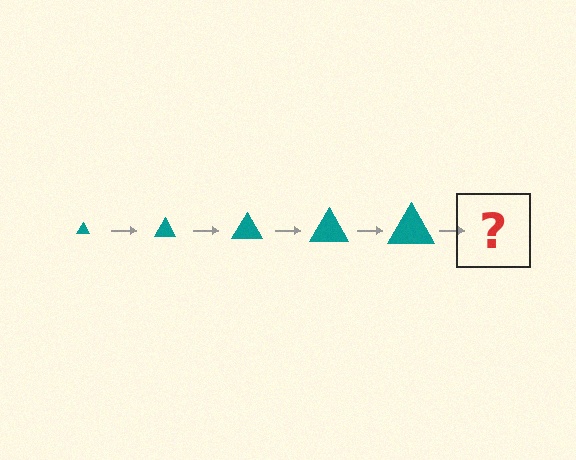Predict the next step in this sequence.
The next step is a teal triangle, larger than the previous one.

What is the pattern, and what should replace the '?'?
The pattern is that the triangle gets progressively larger each step. The '?' should be a teal triangle, larger than the previous one.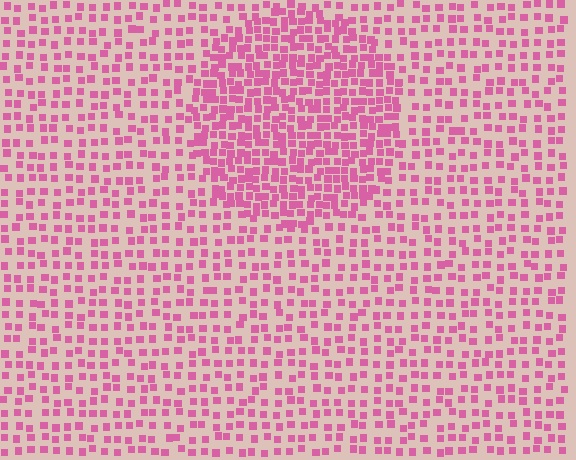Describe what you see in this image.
The image contains small pink elements arranged at two different densities. A circle-shaped region is visible where the elements are more densely packed than the surrounding area.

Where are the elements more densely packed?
The elements are more densely packed inside the circle boundary.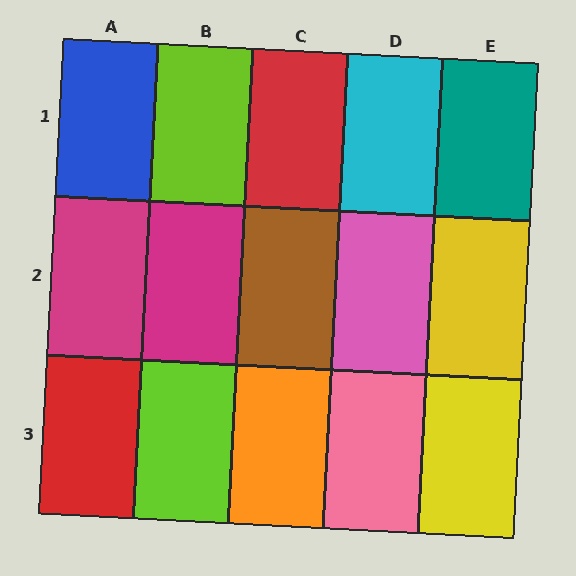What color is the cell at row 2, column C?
Brown.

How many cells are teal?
1 cell is teal.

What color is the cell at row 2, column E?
Yellow.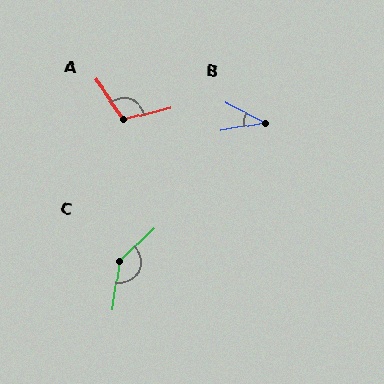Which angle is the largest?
C, at approximately 143 degrees.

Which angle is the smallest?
B, at approximately 37 degrees.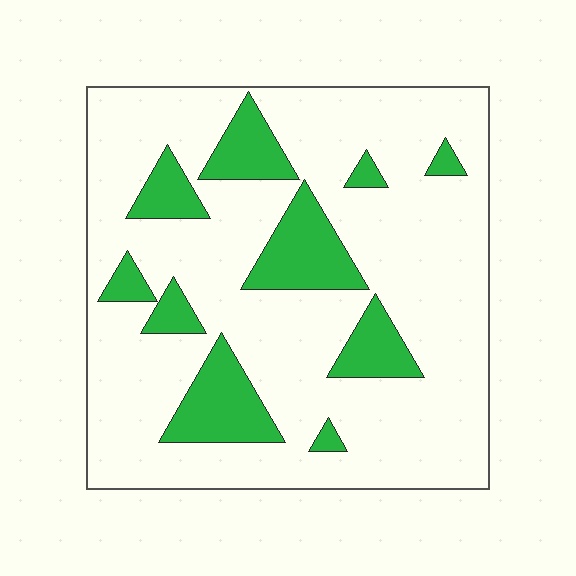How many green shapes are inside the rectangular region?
10.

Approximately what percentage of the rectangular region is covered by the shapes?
Approximately 20%.